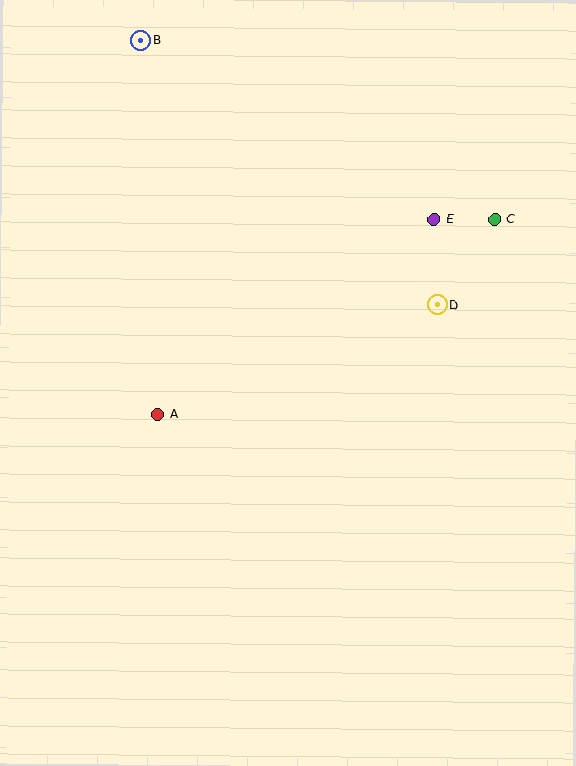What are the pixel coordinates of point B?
Point B is at (141, 40).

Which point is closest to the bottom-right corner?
Point D is closest to the bottom-right corner.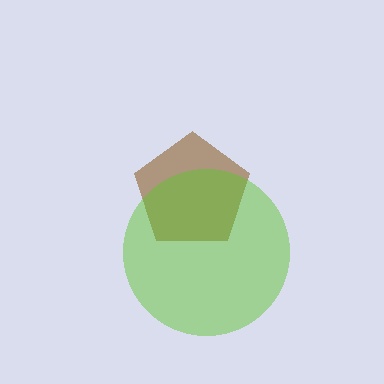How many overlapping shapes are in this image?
There are 2 overlapping shapes in the image.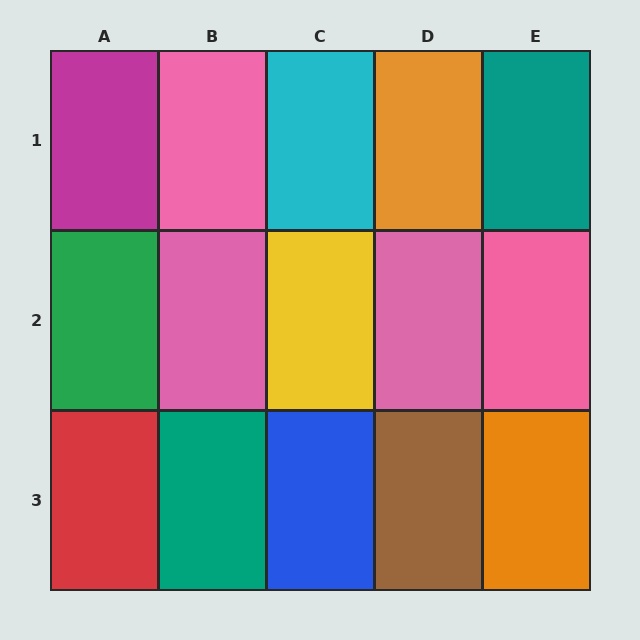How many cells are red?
1 cell is red.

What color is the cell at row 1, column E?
Teal.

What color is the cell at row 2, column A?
Green.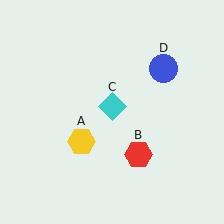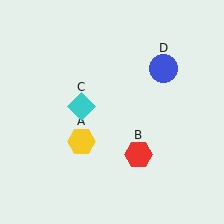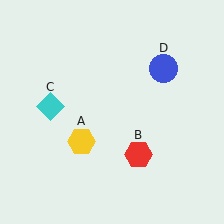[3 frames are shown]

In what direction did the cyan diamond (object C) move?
The cyan diamond (object C) moved left.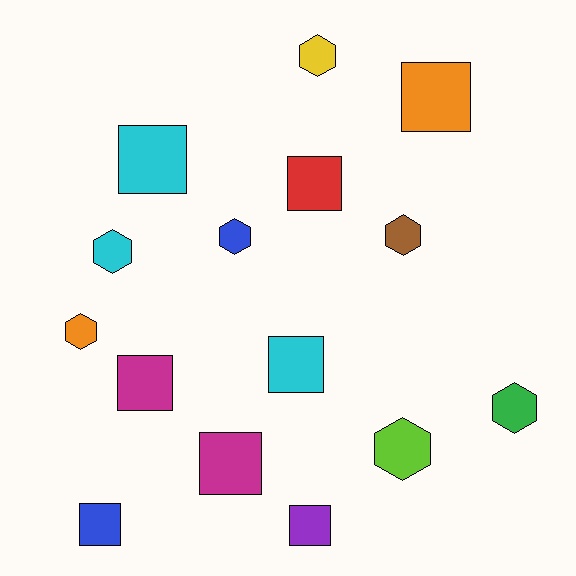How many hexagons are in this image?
There are 7 hexagons.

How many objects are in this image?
There are 15 objects.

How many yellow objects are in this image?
There is 1 yellow object.